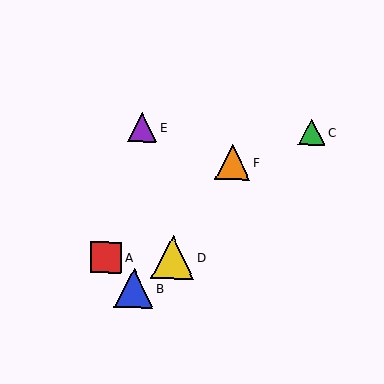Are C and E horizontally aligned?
Yes, both are at y≈132.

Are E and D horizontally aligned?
No, E is at y≈127 and D is at y≈258.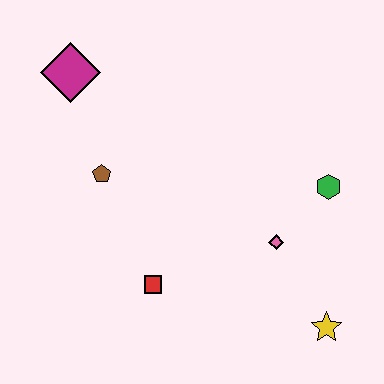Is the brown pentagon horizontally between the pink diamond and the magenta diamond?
Yes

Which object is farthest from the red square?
The magenta diamond is farthest from the red square.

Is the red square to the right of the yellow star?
No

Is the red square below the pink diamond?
Yes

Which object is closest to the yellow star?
The pink diamond is closest to the yellow star.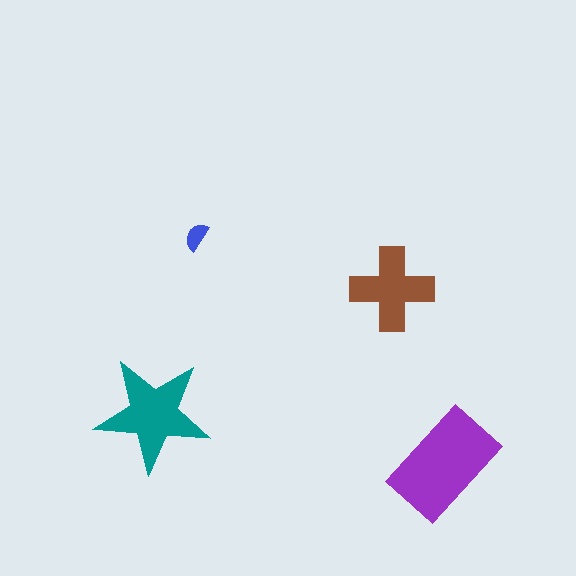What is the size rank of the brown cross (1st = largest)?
3rd.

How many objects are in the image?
There are 4 objects in the image.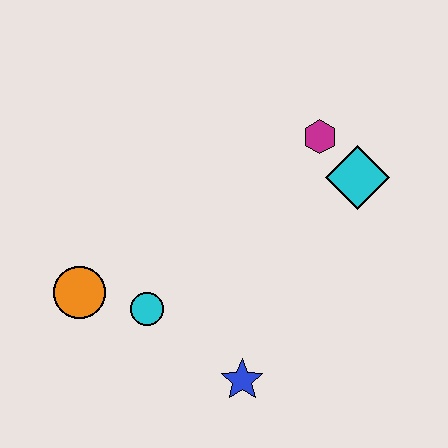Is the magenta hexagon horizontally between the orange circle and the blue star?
No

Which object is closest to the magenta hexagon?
The cyan diamond is closest to the magenta hexagon.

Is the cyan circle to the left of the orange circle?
No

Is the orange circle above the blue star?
Yes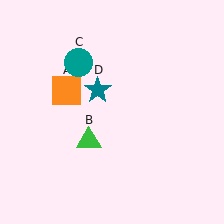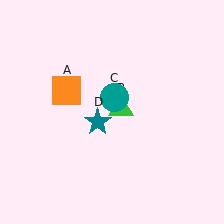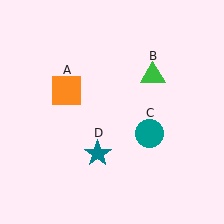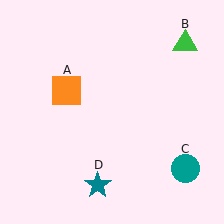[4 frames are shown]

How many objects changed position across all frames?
3 objects changed position: green triangle (object B), teal circle (object C), teal star (object D).